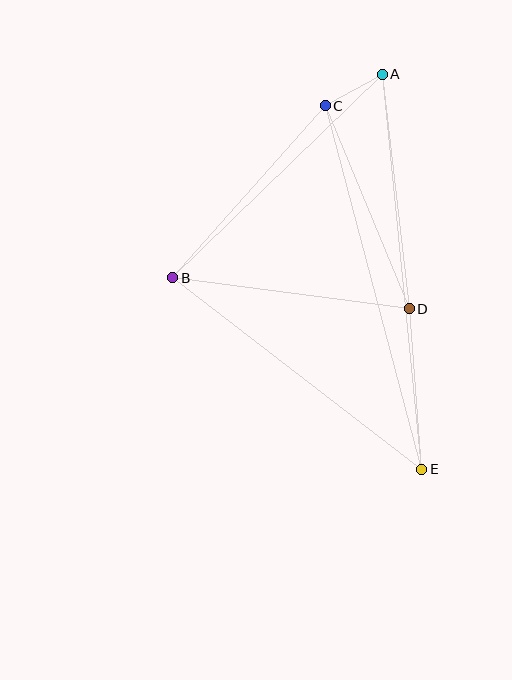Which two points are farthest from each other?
Points A and E are farthest from each other.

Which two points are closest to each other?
Points A and C are closest to each other.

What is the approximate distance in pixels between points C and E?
The distance between C and E is approximately 376 pixels.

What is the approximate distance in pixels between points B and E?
The distance between B and E is approximately 314 pixels.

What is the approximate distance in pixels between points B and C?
The distance between B and C is approximately 230 pixels.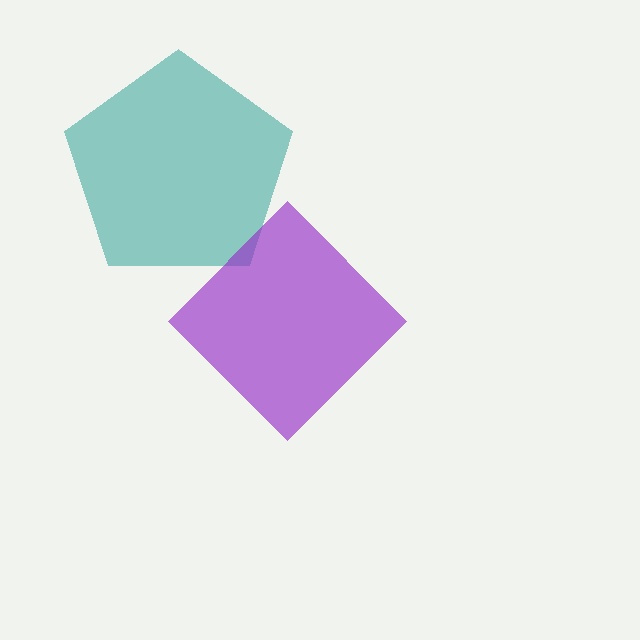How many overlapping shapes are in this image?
There are 2 overlapping shapes in the image.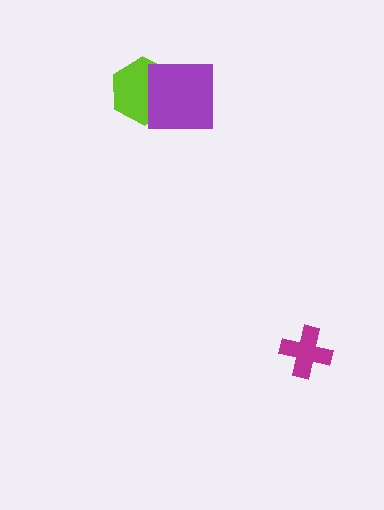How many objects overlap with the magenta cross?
0 objects overlap with the magenta cross.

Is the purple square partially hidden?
No, no other shape covers it.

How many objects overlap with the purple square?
1 object overlaps with the purple square.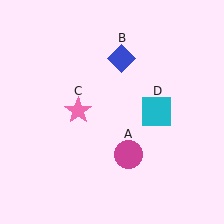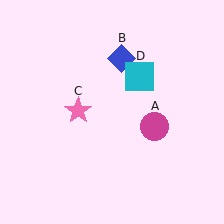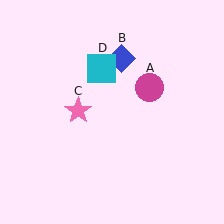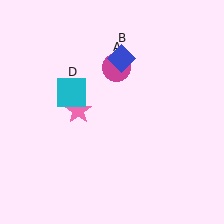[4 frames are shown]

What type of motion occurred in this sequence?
The magenta circle (object A), cyan square (object D) rotated counterclockwise around the center of the scene.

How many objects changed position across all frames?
2 objects changed position: magenta circle (object A), cyan square (object D).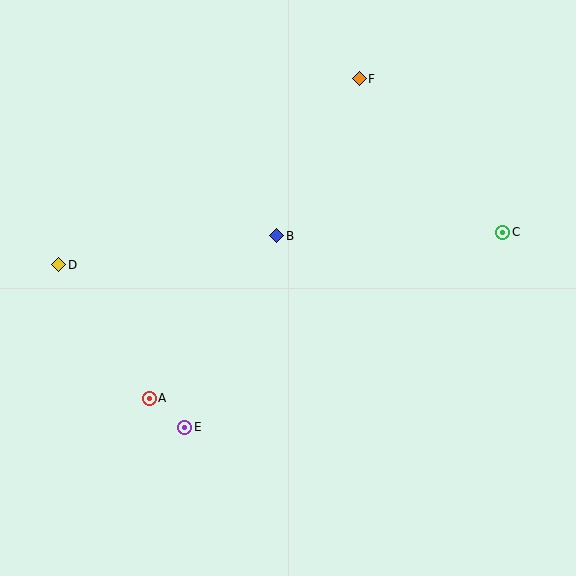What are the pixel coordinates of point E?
Point E is at (185, 427).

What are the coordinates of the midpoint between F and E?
The midpoint between F and E is at (272, 253).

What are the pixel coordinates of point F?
Point F is at (359, 79).